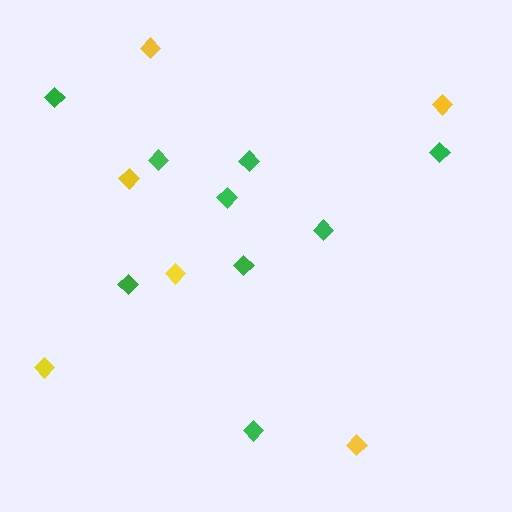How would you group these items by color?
There are 2 groups: one group of yellow diamonds (6) and one group of green diamonds (9).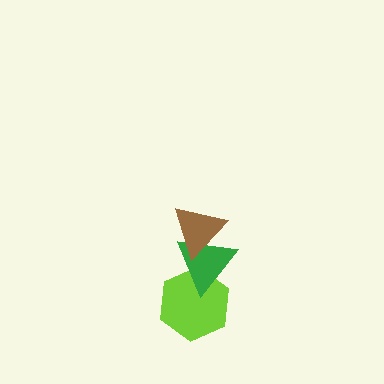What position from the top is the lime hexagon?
The lime hexagon is 3rd from the top.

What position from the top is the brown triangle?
The brown triangle is 1st from the top.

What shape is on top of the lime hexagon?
The green triangle is on top of the lime hexagon.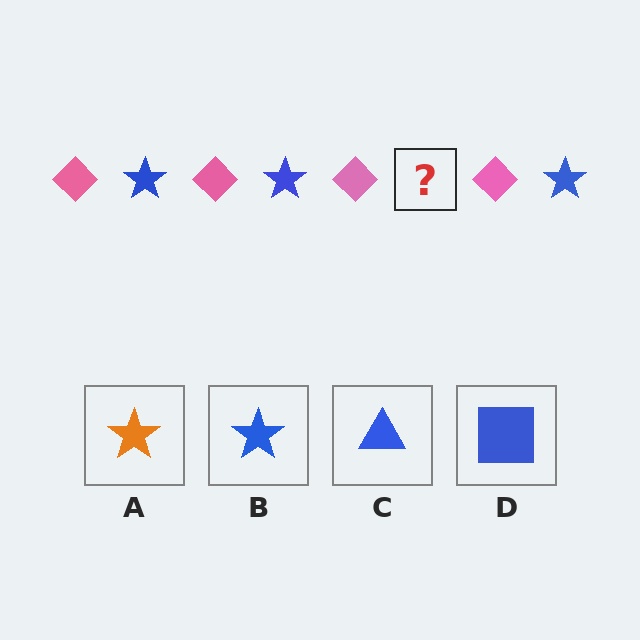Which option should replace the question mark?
Option B.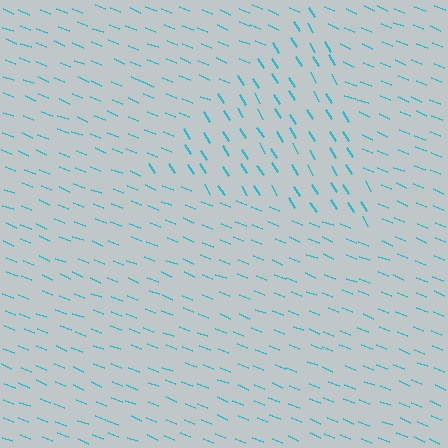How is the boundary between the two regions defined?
The boundary is defined purely by a change in line orientation (approximately 37 degrees difference). All lines are the same color and thickness.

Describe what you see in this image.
The image is filled with small cyan line segments. A triangle region in the image has lines oriented differently from the surrounding lines, creating a visible texture boundary.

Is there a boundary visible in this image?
Yes, there is a texture boundary formed by a change in line orientation.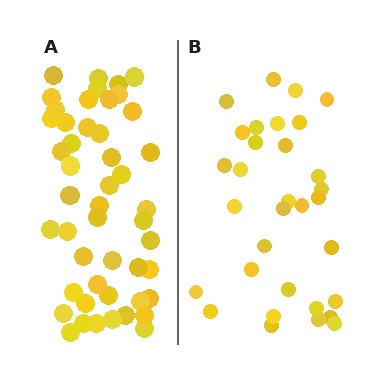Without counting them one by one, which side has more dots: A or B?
Region A (the left region) has more dots.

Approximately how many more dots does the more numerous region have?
Region A has approximately 15 more dots than region B.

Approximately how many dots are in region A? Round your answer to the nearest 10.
About 50 dots. (The exact count is 48, which rounds to 50.)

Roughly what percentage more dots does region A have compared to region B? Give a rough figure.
About 50% more.